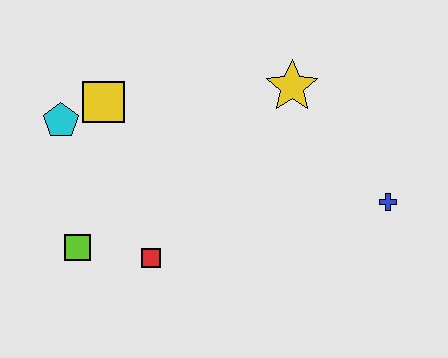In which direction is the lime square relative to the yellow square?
The lime square is below the yellow square.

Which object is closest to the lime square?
The red square is closest to the lime square.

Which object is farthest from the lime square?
The blue cross is farthest from the lime square.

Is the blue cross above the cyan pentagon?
No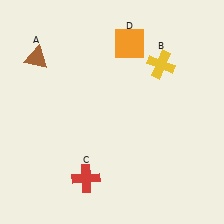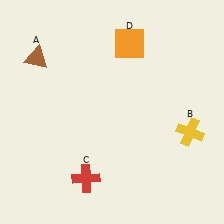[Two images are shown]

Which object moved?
The yellow cross (B) moved down.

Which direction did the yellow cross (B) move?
The yellow cross (B) moved down.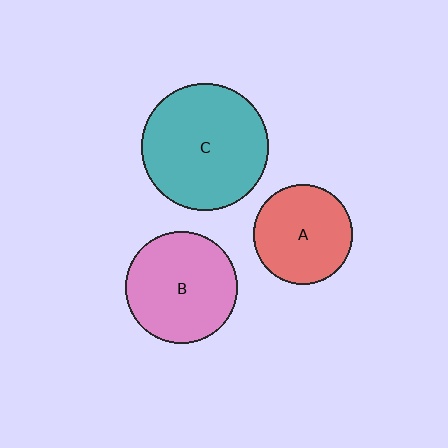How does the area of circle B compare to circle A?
Approximately 1.3 times.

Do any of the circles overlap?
No, none of the circles overlap.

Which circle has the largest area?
Circle C (teal).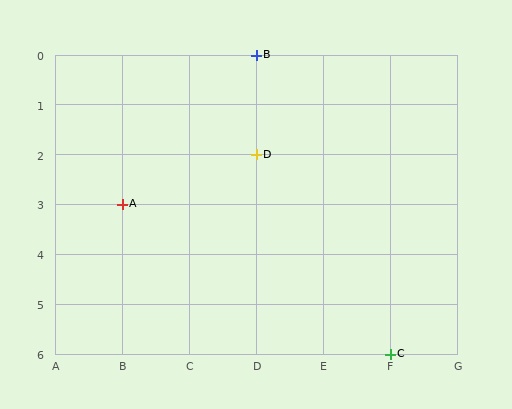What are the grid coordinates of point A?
Point A is at grid coordinates (B, 3).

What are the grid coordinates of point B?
Point B is at grid coordinates (D, 0).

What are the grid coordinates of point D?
Point D is at grid coordinates (D, 2).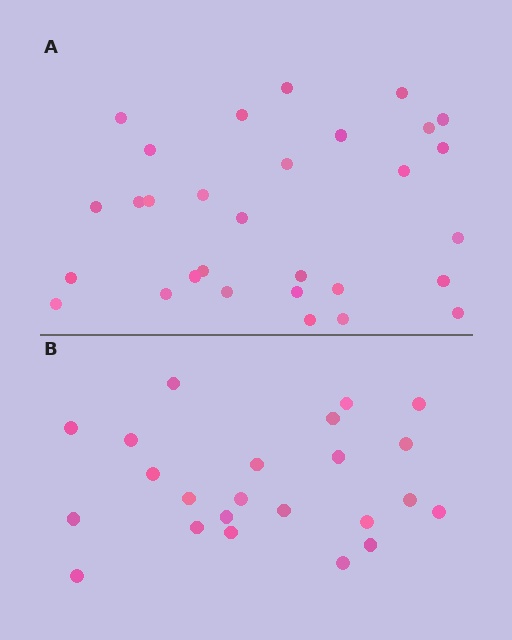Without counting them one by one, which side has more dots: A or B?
Region A (the top region) has more dots.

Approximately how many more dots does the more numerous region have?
Region A has roughly 8 or so more dots than region B.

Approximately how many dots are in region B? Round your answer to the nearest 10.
About 20 dots. (The exact count is 23, which rounds to 20.)